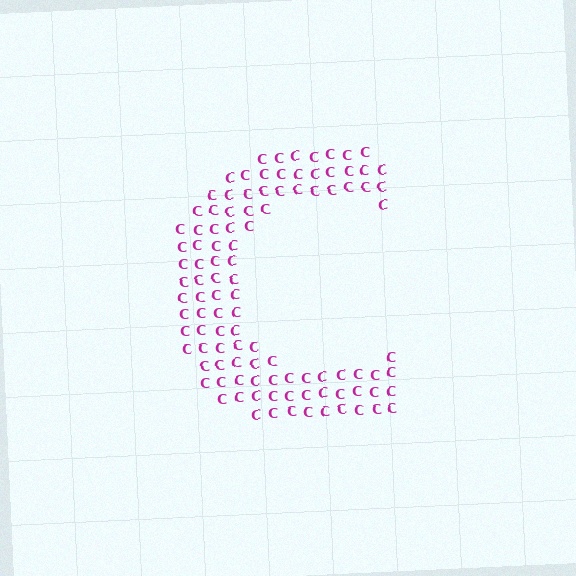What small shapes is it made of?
It is made of small letter C's.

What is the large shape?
The large shape is the letter C.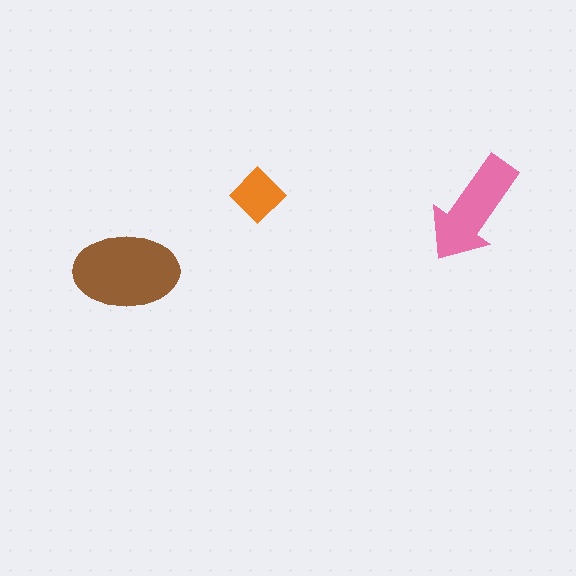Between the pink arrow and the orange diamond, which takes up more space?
The pink arrow.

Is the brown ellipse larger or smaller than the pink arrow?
Larger.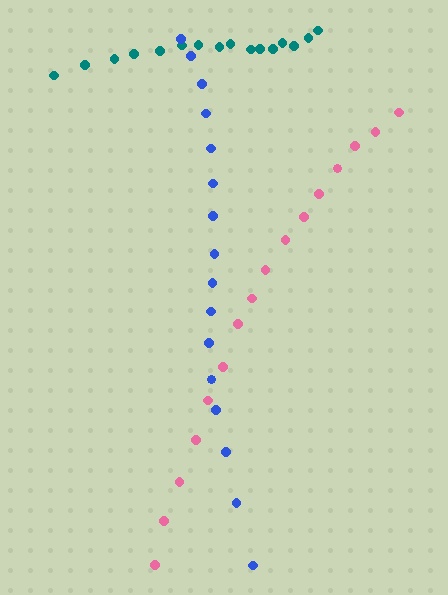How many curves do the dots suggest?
There are 3 distinct paths.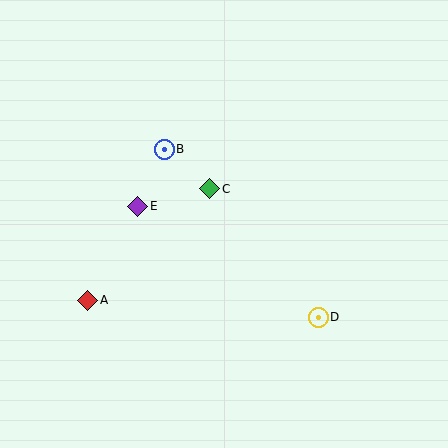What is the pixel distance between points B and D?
The distance between B and D is 228 pixels.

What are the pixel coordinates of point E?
Point E is at (138, 206).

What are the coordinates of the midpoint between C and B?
The midpoint between C and B is at (187, 169).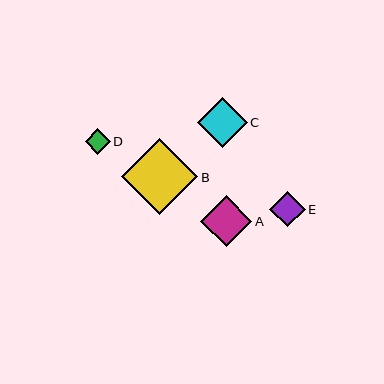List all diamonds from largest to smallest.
From largest to smallest: B, A, C, E, D.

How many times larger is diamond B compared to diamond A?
Diamond B is approximately 1.5 times the size of diamond A.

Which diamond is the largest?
Diamond B is the largest with a size of approximately 76 pixels.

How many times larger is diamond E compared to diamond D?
Diamond E is approximately 1.4 times the size of diamond D.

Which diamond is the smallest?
Diamond D is the smallest with a size of approximately 25 pixels.